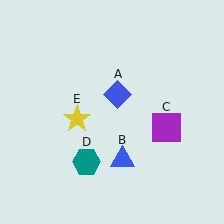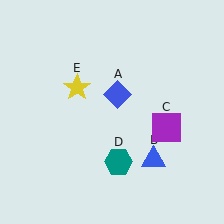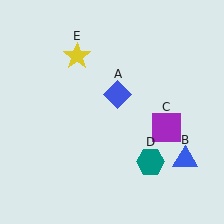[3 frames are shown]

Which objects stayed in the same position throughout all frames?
Blue diamond (object A) and purple square (object C) remained stationary.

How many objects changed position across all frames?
3 objects changed position: blue triangle (object B), teal hexagon (object D), yellow star (object E).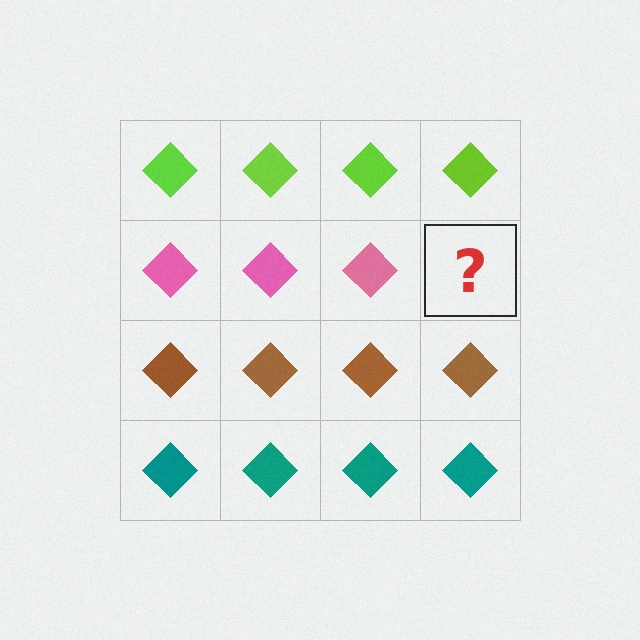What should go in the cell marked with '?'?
The missing cell should contain a pink diamond.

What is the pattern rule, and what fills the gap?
The rule is that each row has a consistent color. The gap should be filled with a pink diamond.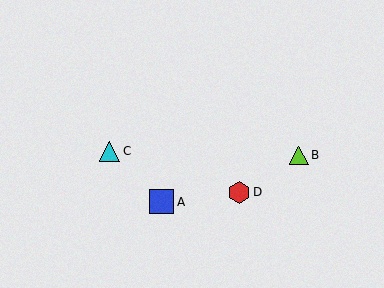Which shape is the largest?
The blue square (labeled A) is the largest.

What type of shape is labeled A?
Shape A is a blue square.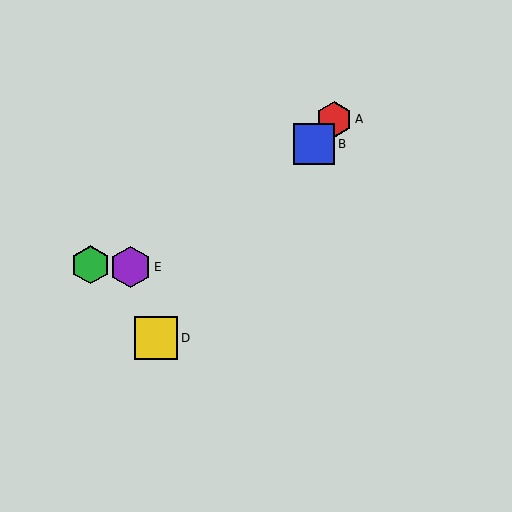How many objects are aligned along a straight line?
3 objects (A, B, D) are aligned along a straight line.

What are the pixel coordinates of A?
Object A is at (334, 119).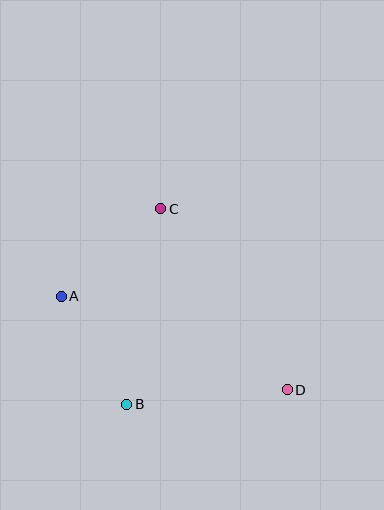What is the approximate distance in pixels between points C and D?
The distance between C and D is approximately 221 pixels.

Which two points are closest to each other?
Points A and B are closest to each other.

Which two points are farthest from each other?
Points A and D are farthest from each other.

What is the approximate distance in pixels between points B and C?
The distance between B and C is approximately 199 pixels.